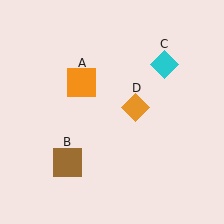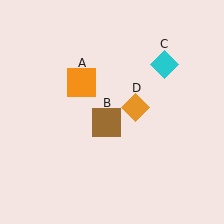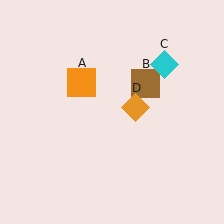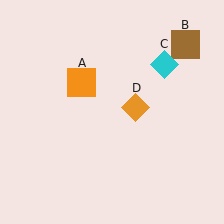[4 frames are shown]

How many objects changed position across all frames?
1 object changed position: brown square (object B).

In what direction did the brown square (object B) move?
The brown square (object B) moved up and to the right.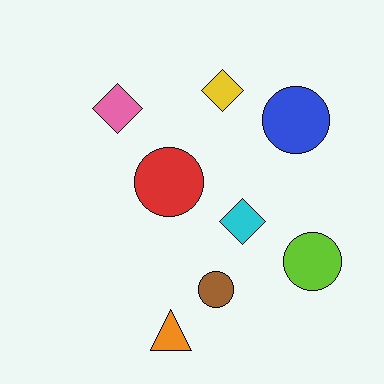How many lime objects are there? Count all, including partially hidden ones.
There is 1 lime object.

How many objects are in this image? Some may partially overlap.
There are 8 objects.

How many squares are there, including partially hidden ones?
There are no squares.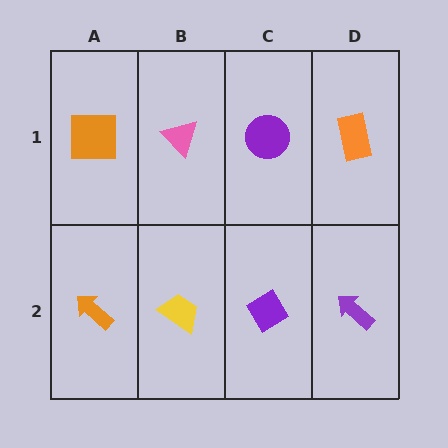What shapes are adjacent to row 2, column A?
An orange square (row 1, column A), a yellow trapezoid (row 2, column B).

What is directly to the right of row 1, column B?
A purple circle.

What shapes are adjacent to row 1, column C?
A purple diamond (row 2, column C), a pink triangle (row 1, column B), an orange rectangle (row 1, column D).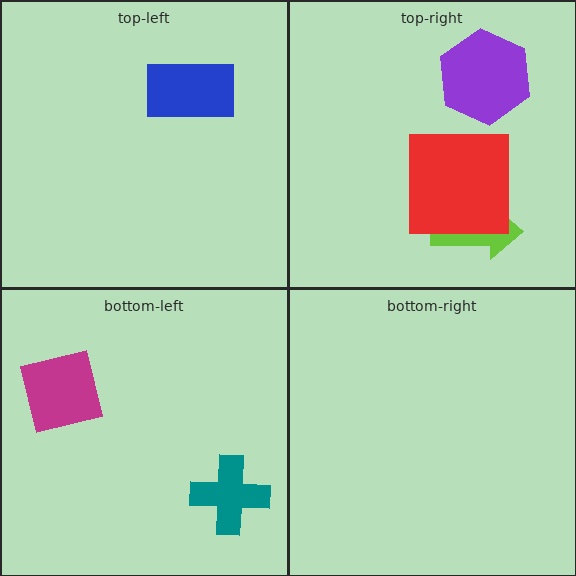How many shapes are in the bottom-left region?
2.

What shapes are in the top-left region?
The blue rectangle.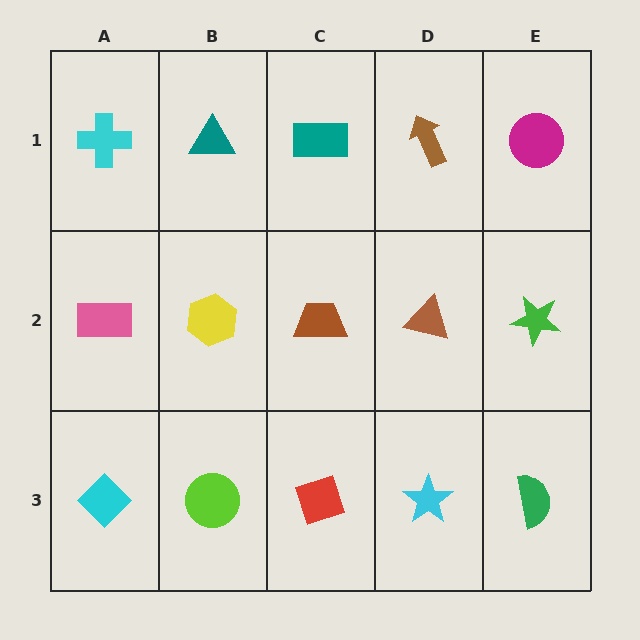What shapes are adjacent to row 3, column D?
A brown triangle (row 2, column D), a red diamond (row 3, column C), a green semicircle (row 3, column E).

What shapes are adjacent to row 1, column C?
A brown trapezoid (row 2, column C), a teal triangle (row 1, column B), a brown arrow (row 1, column D).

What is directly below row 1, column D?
A brown triangle.